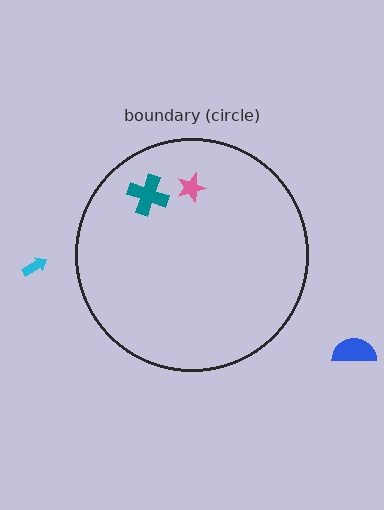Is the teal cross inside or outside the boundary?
Inside.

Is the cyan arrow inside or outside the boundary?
Outside.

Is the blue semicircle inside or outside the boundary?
Outside.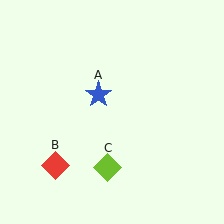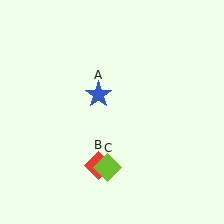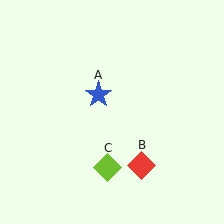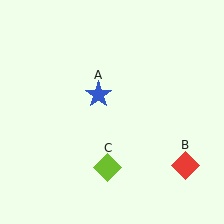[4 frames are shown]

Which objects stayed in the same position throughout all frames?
Blue star (object A) and lime diamond (object C) remained stationary.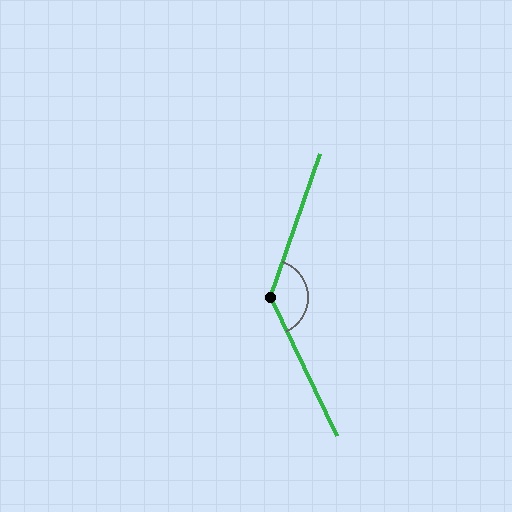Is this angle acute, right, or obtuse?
It is obtuse.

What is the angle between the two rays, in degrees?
Approximately 136 degrees.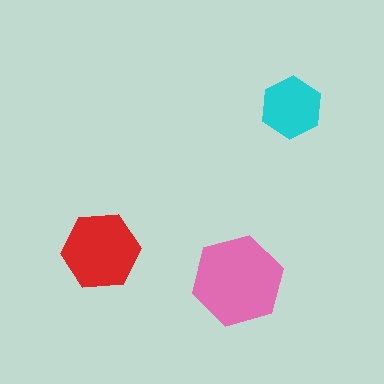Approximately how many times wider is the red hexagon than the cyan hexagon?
About 1.5 times wider.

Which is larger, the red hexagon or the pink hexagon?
The pink one.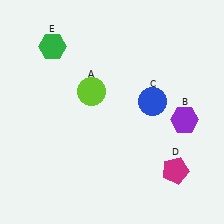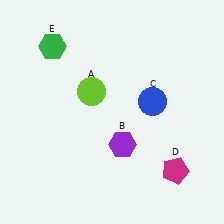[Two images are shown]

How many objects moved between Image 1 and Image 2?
1 object moved between the two images.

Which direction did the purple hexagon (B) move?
The purple hexagon (B) moved left.